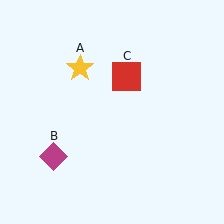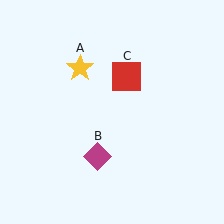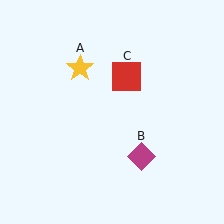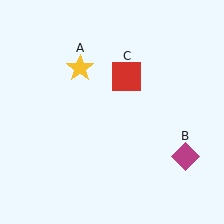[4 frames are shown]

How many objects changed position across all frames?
1 object changed position: magenta diamond (object B).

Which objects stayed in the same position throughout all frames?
Yellow star (object A) and red square (object C) remained stationary.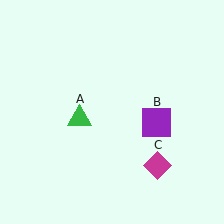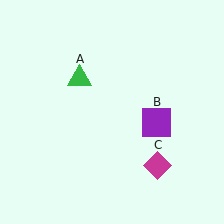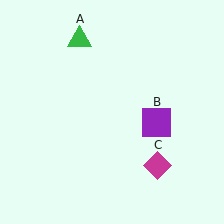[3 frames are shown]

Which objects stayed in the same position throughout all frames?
Purple square (object B) and magenta diamond (object C) remained stationary.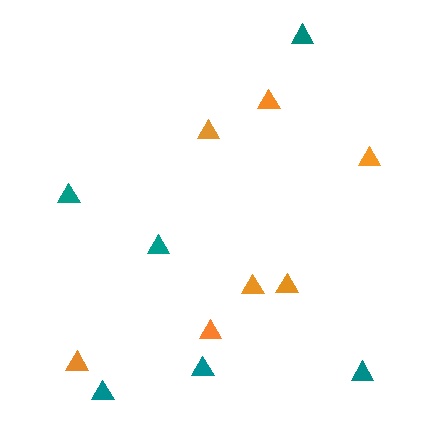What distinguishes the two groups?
There are 2 groups: one group of teal triangles (6) and one group of orange triangles (7).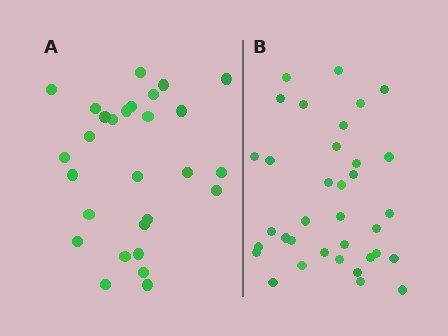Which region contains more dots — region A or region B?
Region B (the right region) has more dots.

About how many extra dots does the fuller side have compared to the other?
Region B has roughly 8 or so more dots than region A.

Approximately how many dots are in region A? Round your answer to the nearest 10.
About 30 dots. (The exact count is 28, which rounds to 30.)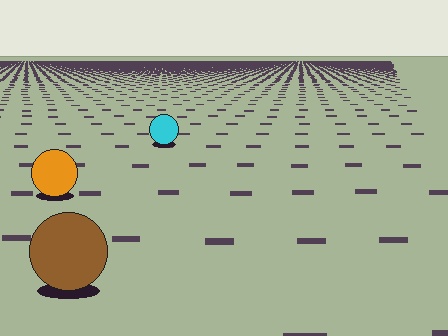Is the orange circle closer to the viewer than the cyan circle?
Yes. The orange circle is closer — you can tell from the texture gradient: the ground texture is coarser near it.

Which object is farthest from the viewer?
The cyan circle is farthest from the viewer. It appears smaller and the ground texture around it is denser.